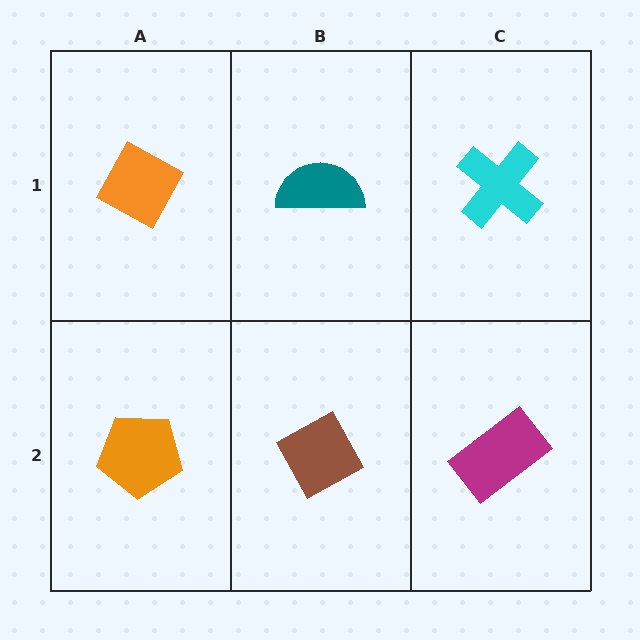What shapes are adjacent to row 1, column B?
A brown diamond (row 2, column B), an orange diamond (row 1, column A), a cyan cross (row 1, column C).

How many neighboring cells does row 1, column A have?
2.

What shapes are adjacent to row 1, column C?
A magenta rectangle (row 2, column C), a teal semicircle (row 1, column B).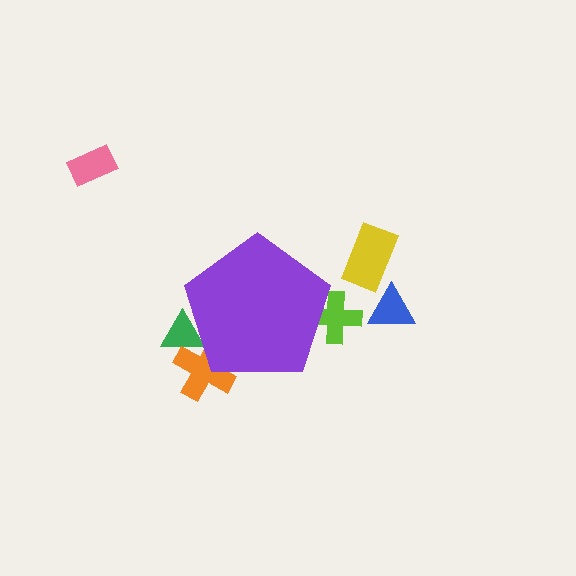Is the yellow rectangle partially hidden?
No, the yellow rectangle is fully visible.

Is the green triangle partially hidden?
Yes, the green triangle is partially hidden behind the purple pentagon.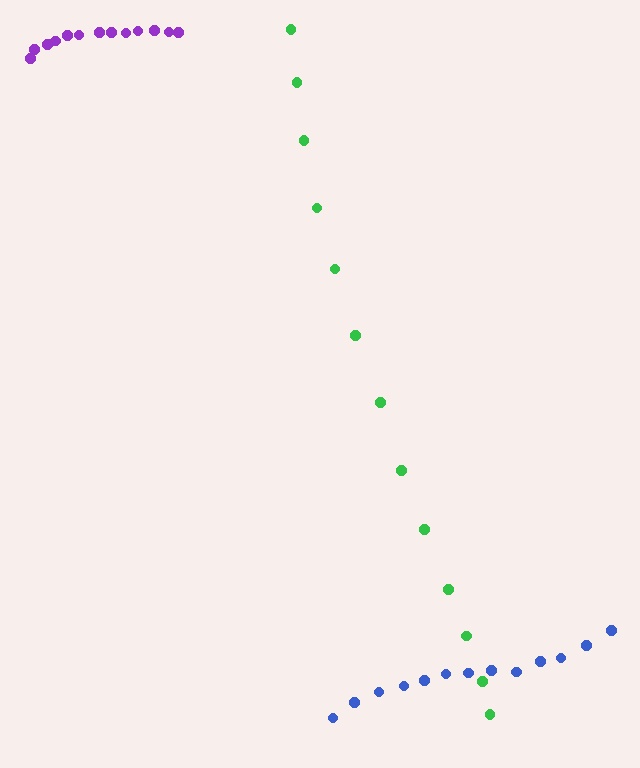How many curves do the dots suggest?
There are 3 distinct paths.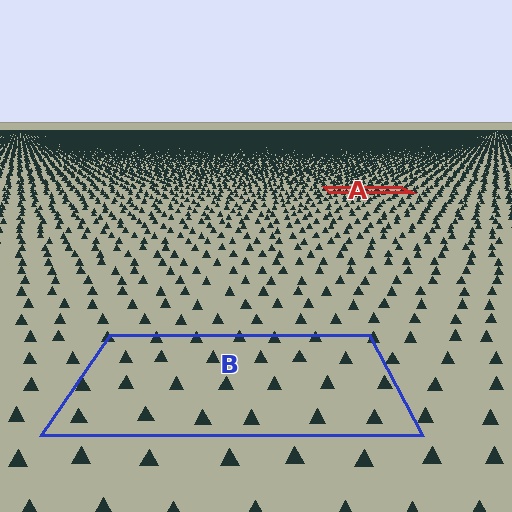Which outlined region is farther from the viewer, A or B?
Region A is farther from the viewer — the texture elements inside it appear smaller and more densely packed.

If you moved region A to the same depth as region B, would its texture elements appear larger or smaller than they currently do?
They would appear larger. At a closer depth, the same texture elements are projected at a bigger on-screen size.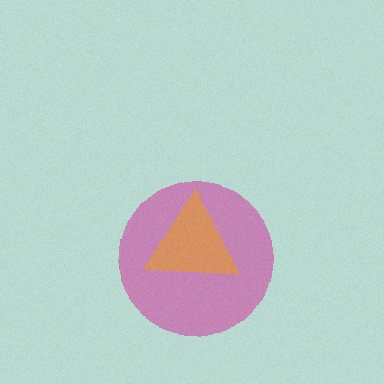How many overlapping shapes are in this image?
There are 2 overlapping shapes in the image.